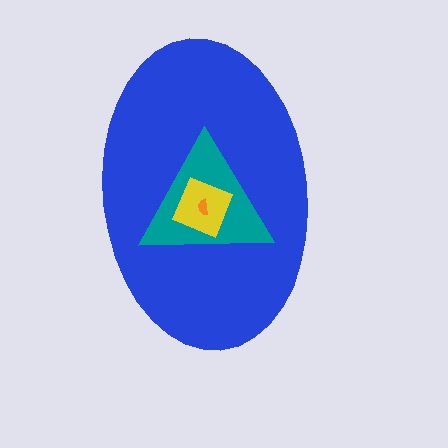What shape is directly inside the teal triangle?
The yellow diamond.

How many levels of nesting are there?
4.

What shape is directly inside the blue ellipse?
The teal triangle.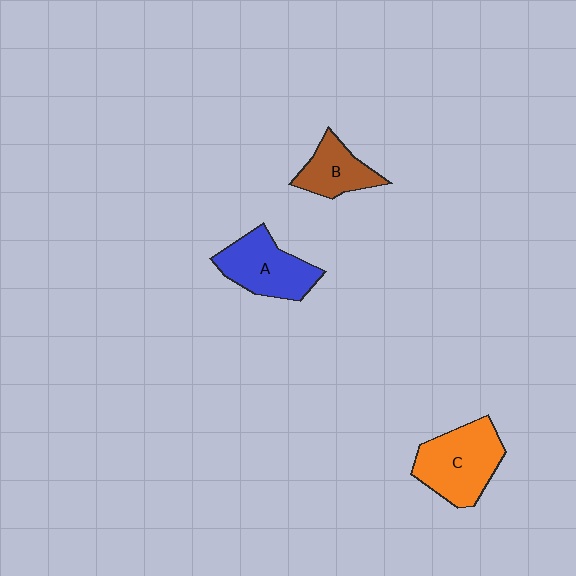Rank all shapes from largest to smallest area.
From largest to smallest: C (orange), A (blue), B (brown).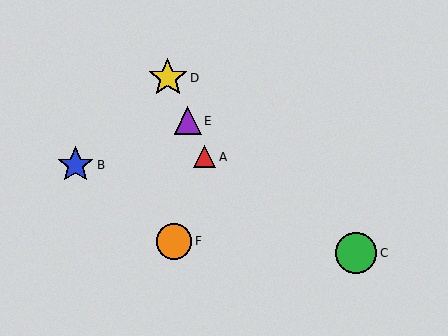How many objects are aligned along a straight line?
3 objects (A, D, E) are aligned along a straight line.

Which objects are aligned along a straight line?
Objects A, D, E are aligned along a straight line.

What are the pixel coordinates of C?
Object C is at (356, 253).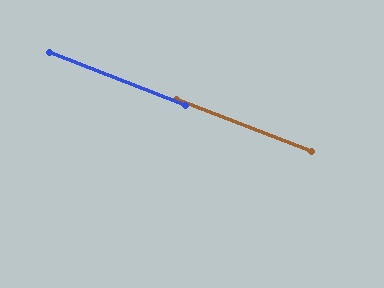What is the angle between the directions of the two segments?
Approximately 1 degree.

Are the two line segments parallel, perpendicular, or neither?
Parallel — their directions differ by only 0.7°.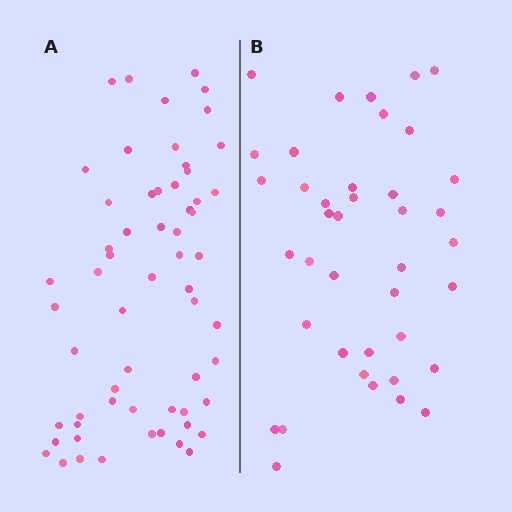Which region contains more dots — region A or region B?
Region A (the left region) has more dots.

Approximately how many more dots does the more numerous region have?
Region A has approximately 20 more dots than region B.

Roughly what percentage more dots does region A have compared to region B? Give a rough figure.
About 50% more.